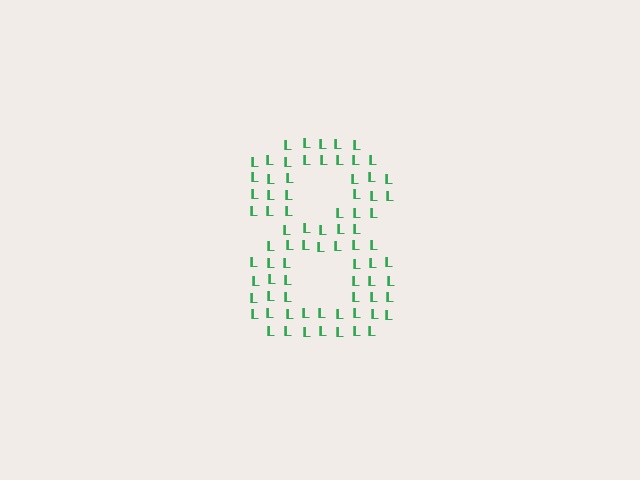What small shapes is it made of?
It is made of small letter L's.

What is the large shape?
The large shape is the digit 8.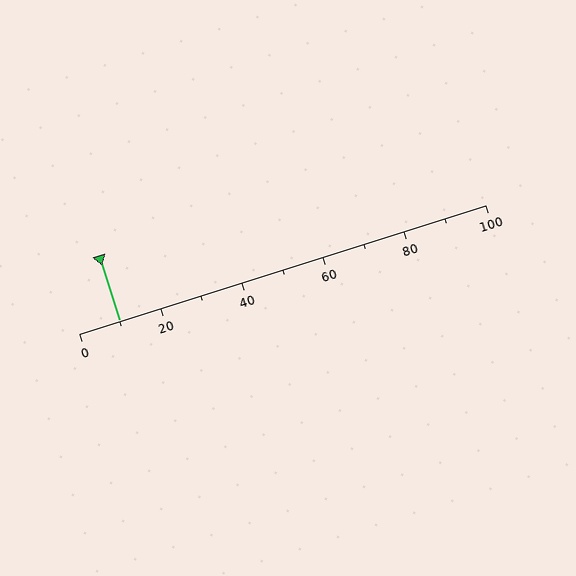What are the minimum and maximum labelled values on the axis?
The axis runs from 0 to 100.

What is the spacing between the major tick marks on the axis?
The major ticks are spaced 20 apart.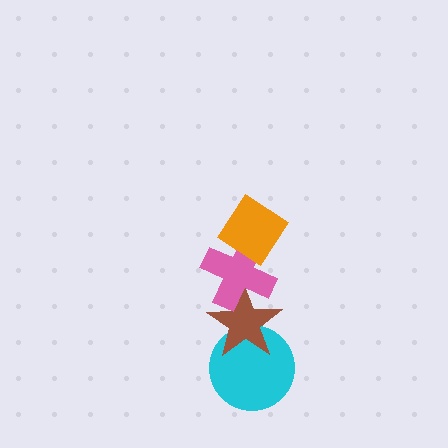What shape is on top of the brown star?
The pink cross is on top of the brown star.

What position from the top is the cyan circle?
The cyan circle is 4th from the top.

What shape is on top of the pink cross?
The orange diamond is on top of the pink cross.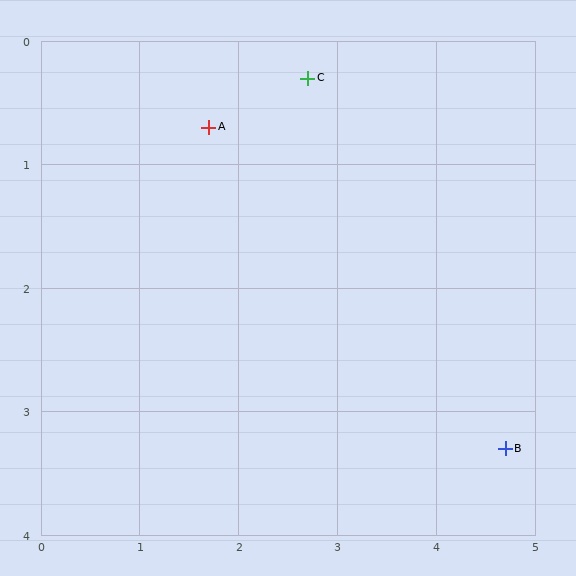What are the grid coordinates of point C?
Point C is at approximately (2.7, 0.3).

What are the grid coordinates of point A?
Point A is at approximately (1.7, 0.7).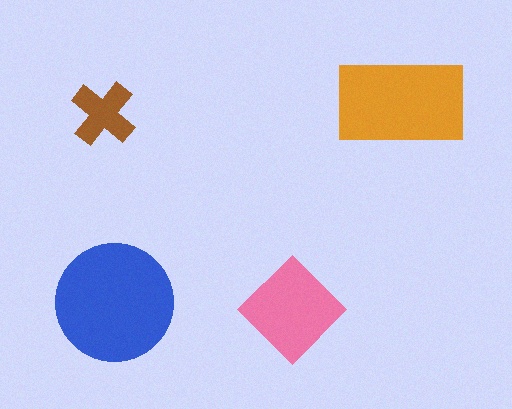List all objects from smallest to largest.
The brown cross, the pink diamond, the orange rectangle, the blue circle.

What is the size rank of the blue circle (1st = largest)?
1st.